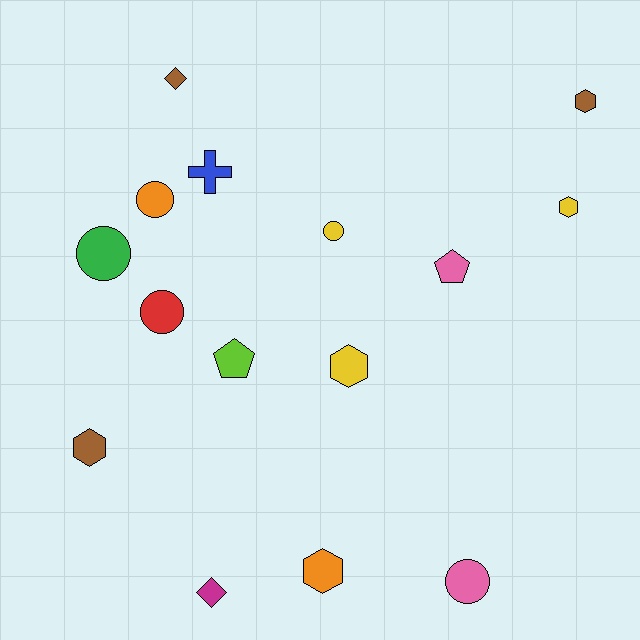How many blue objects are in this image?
There is 1 blue object.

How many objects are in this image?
There are 15 objects.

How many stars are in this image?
There are no stars.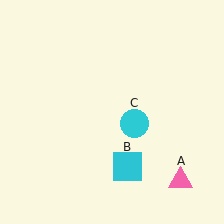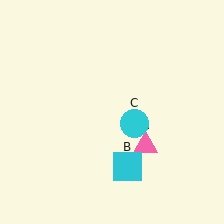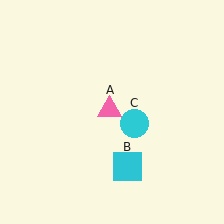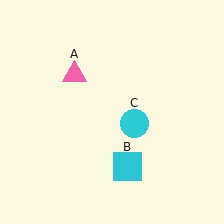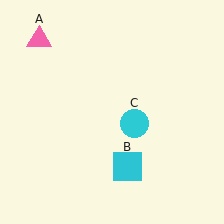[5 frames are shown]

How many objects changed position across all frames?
1 object changed position: pink triangle (object A).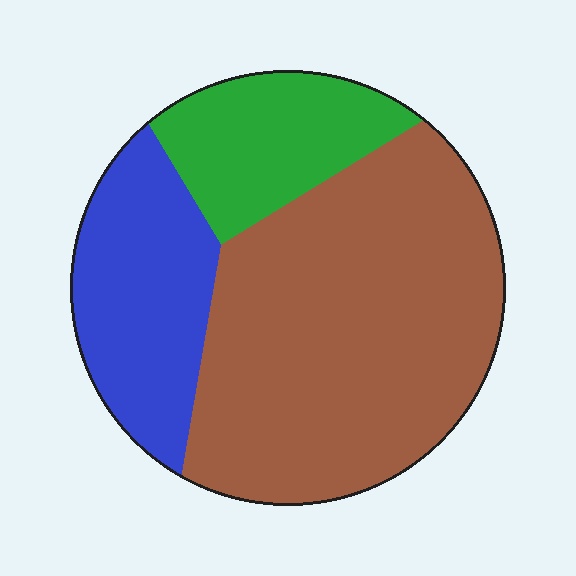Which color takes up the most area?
Brown, at roughly 60%.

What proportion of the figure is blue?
Blue covers around 25% of the figure.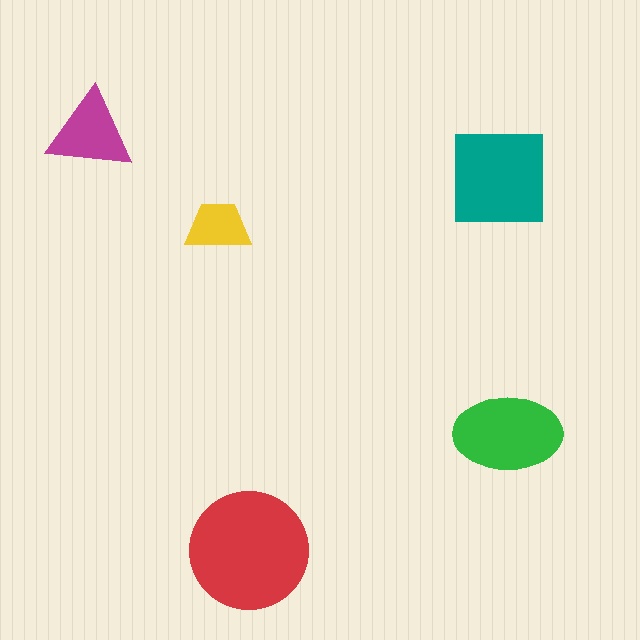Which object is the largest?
The red circle.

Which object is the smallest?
The yellow trapezoid.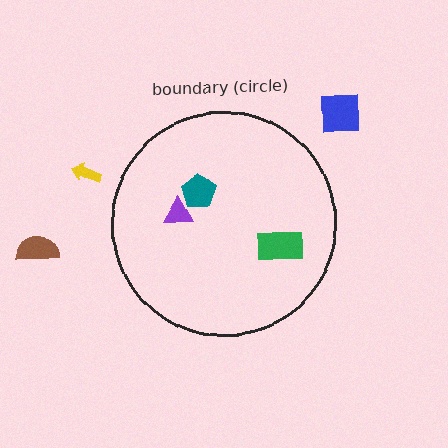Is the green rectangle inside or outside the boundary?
Inside.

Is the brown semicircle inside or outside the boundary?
Outside.